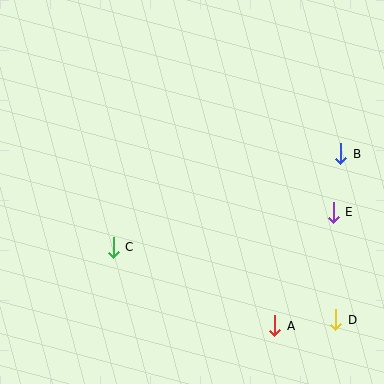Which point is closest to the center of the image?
Point C at (113, 247) is closest to the center.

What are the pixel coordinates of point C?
Point C is at (113, 247).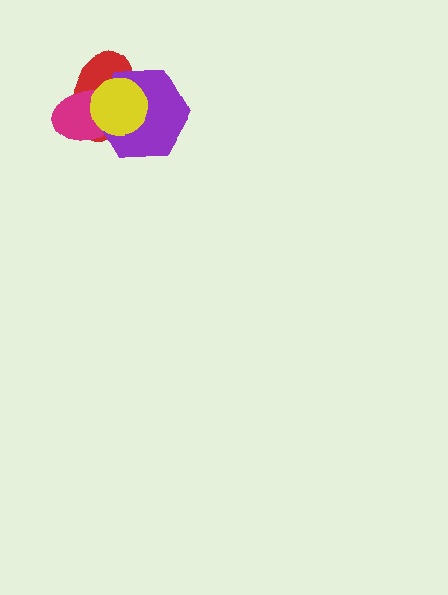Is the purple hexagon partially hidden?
Yes, it is partially covered by another shape.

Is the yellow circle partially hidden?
No, no other shape covers it.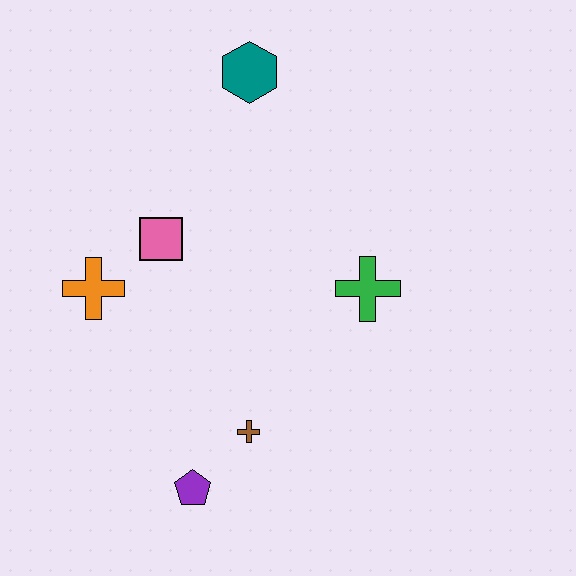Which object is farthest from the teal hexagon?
The purple pentagon is farthest from the teal hexagon.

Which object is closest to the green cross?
The brown cross is closest to the green cross.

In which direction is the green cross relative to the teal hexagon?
The green cross is below the teal hexagon.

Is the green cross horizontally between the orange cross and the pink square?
No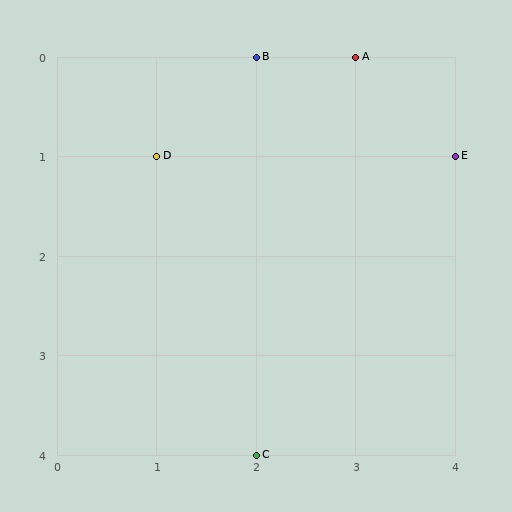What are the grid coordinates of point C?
Point C is at grid coordinates (2, 4).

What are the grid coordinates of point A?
Point A is at grid coordinates (3, 0).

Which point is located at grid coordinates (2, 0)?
Point B is at (2, 0).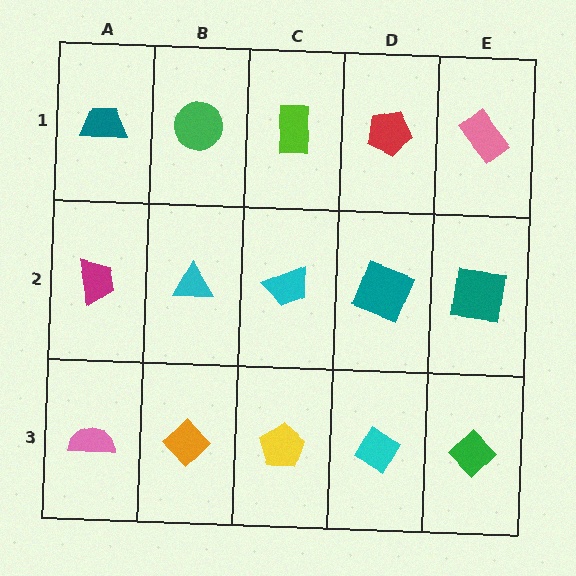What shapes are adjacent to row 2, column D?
A red pentagon (row 1, column D), a cyan diamond (row 3, column D), a cyan trapezoid (row 2, column C), a teal square (row 2, column E).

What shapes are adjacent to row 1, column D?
A teal square (row 2, column D), a lime rectangle (row 1, column C), a pink rectangle (row 1, column E).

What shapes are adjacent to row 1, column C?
A cyan trapezoid (row 2, column C), a green circle (row 1, column B), a red pentagon (row 1, column D).